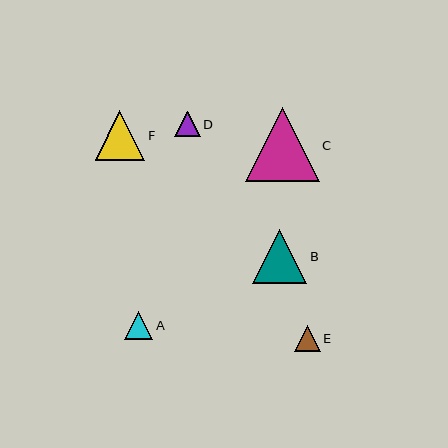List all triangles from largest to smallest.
From largest to smallest: C, B, F, A, E, D.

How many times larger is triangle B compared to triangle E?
Triangle B is approximately 2.1 times the size of triangle E.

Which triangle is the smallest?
Triangle D is the smallest with a size of approximately 25 pixels.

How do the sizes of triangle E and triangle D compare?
Triangle E and triangle D are approximately the same size.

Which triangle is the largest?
Triangle C is the largest with a size of approximately 74 pixels.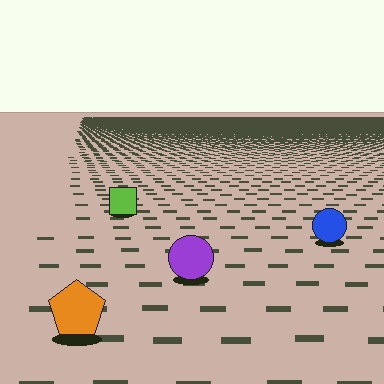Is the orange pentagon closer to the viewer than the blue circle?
Yes. The orange pentagon is closer — you can tell from the texture gradient: the ground texture is coarser near it.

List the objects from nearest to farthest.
From nearest to farthest: the orange pentagon, the purple circle, the blue circle, the lime square.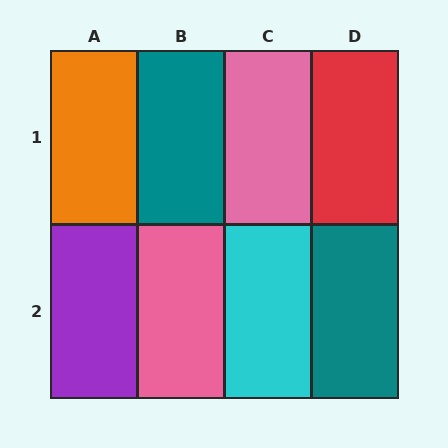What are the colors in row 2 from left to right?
Purple, pink, cyan, teal.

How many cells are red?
1 cell is red.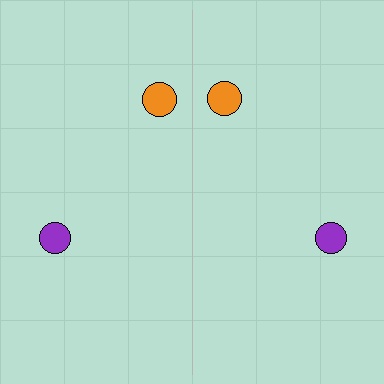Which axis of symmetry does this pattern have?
The pattern has a vertical axis of symmetry running through the center of the image.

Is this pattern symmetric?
Yes, this pattern has bilateral (reflection) symmetry.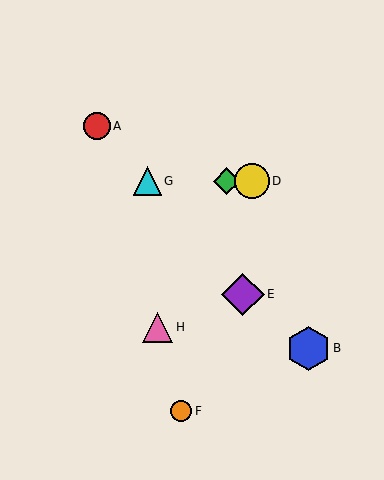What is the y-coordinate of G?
Object G is at y≈181.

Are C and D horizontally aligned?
Yes, both are at y≈181.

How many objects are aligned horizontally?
3 objects (C, D, G) are aligned horizontally.